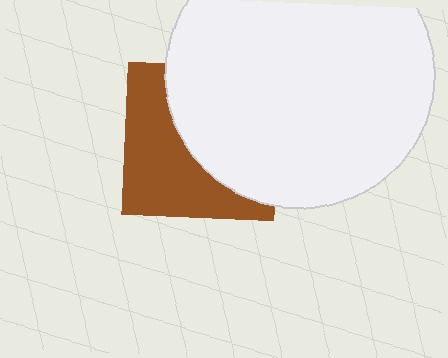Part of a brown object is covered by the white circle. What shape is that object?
It is a square.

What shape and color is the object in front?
The object in front is a white circle.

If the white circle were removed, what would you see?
You would see the complete brown square.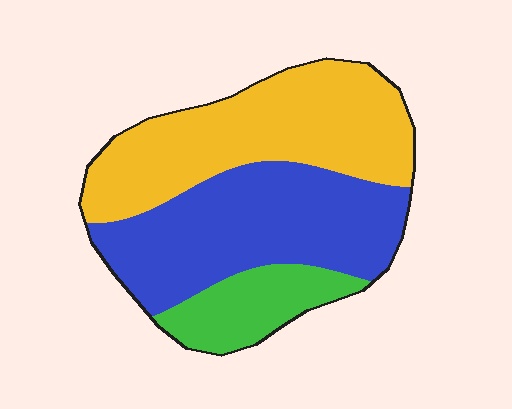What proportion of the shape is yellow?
Yellow covers around 40% of the shape.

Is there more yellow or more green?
Yellow.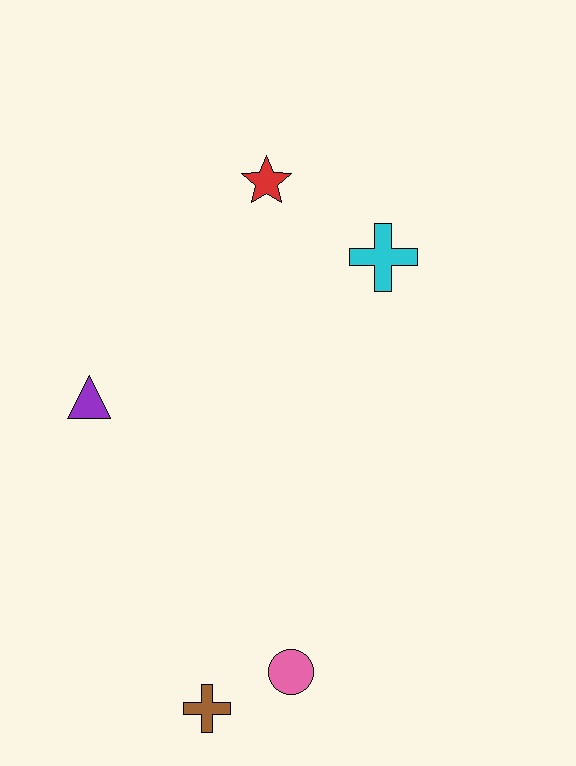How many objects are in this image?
There are 5 objects.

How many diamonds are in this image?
There are no diamonds.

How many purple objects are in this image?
There is 1 purple object.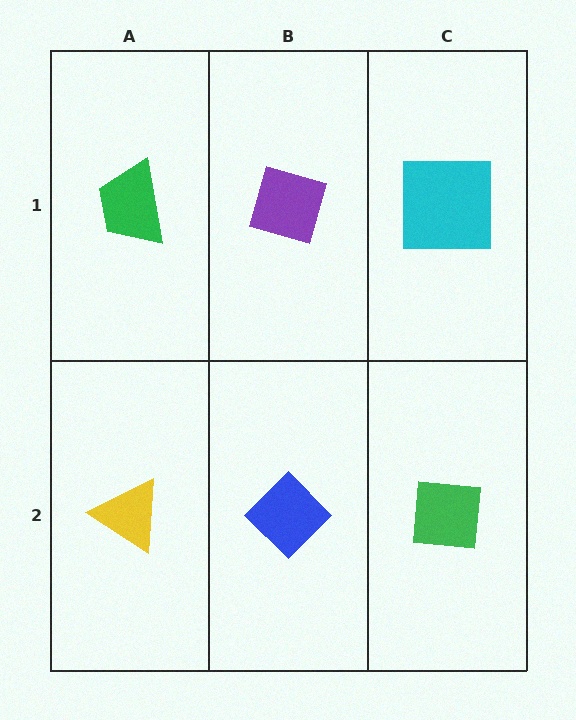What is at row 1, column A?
A green trapezoid.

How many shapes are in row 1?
3 shapes.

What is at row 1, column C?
A cyan square.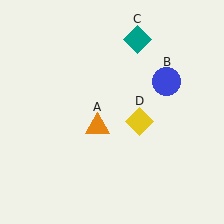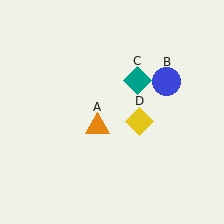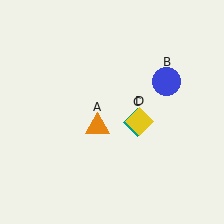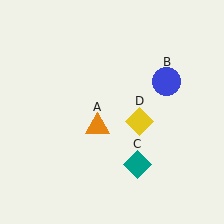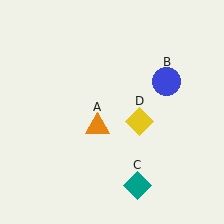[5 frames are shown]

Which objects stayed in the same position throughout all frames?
Orange triangle (object A) and blue circle (object B) and yellow diamond (object D) remained stationary.